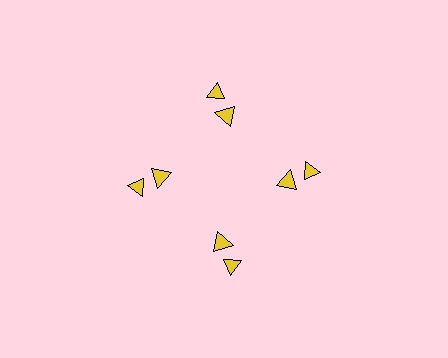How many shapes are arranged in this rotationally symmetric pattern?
There are 8 shapes, arranged in 4 groups of 2.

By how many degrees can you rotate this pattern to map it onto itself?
The pattern maps onto itself every 90 degrees of rotation.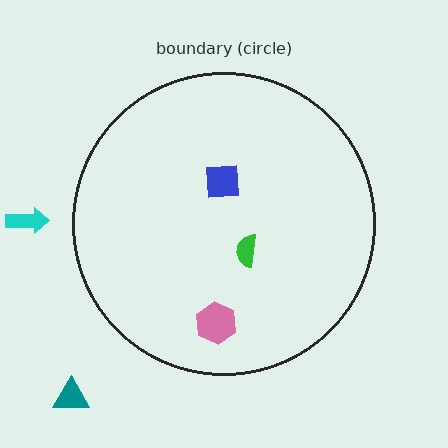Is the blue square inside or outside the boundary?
Inside.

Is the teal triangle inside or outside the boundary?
Outside.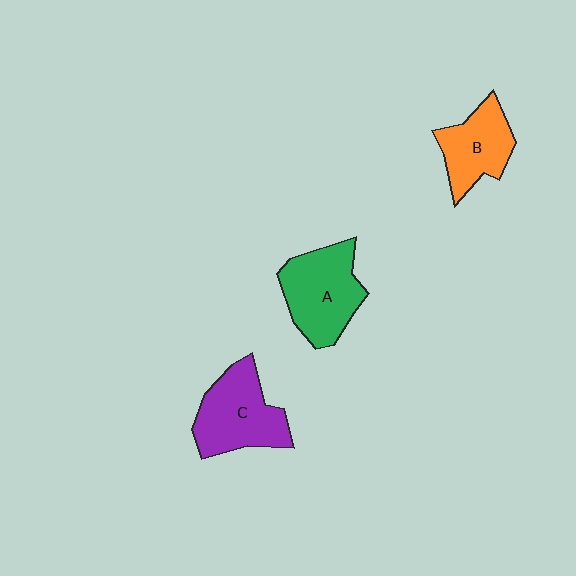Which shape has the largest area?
Shape A (green).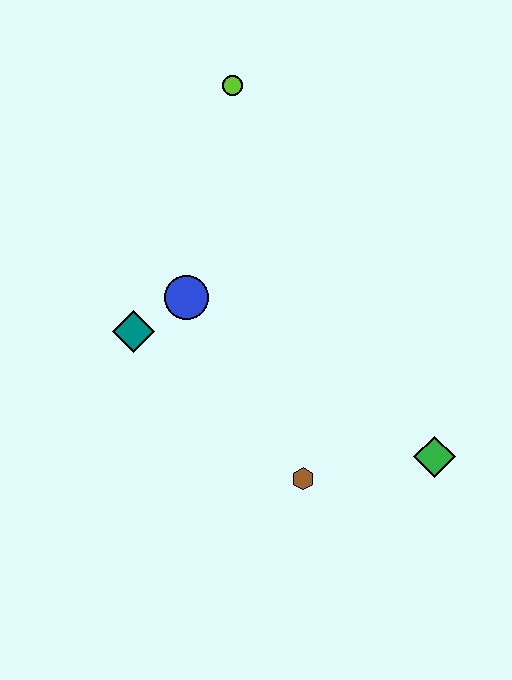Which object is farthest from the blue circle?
The green diamond is farthest from the blue circle.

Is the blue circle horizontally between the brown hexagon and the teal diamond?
Yes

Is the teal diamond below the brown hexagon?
No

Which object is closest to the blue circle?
The teal diamond is closest to the blue circle.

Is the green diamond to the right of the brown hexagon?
Yes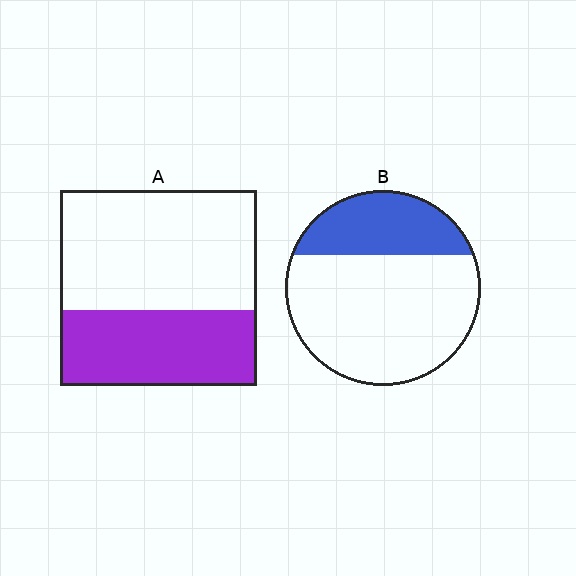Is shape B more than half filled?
No.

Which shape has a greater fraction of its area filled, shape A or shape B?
Shape A.